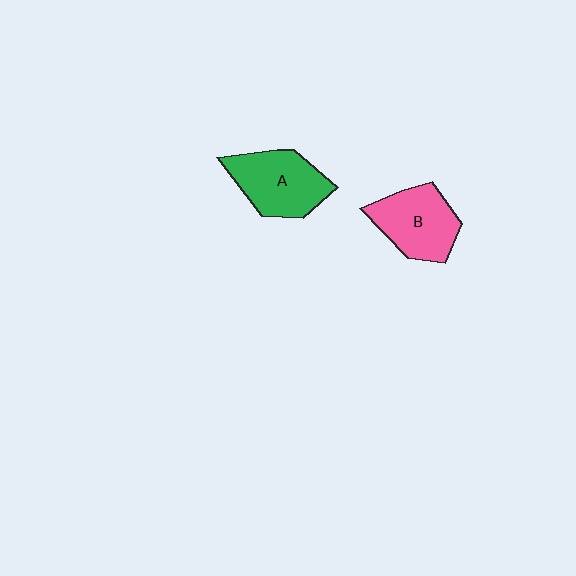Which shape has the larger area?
Shape A (green).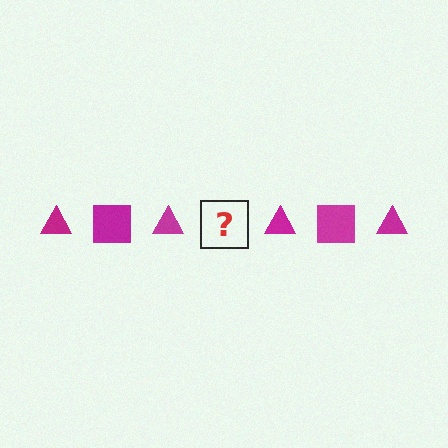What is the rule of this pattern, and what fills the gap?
The rule is that the pattern cycles through triangle, square shapes in magenta. The gap should be filled with a magenta square.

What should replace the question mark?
The question mark should be replaced with a magenta square.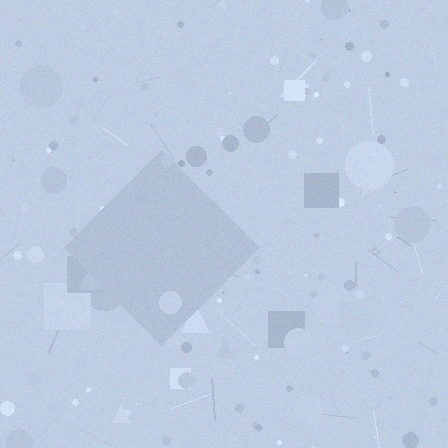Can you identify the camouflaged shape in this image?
The camouflaged shape is a diamond.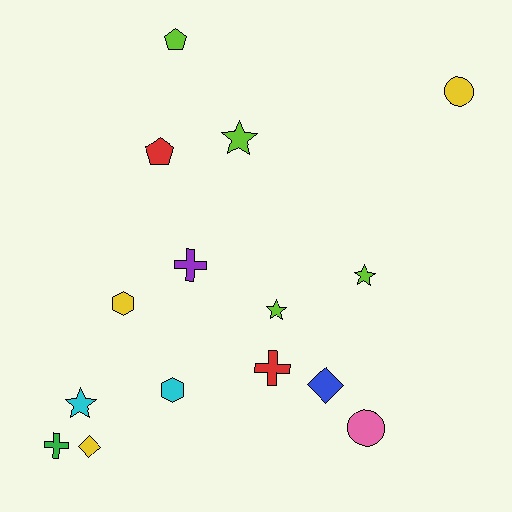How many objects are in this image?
There are 15 objects.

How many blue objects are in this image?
There is 1 blue object.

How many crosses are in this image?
There are 3 crosses.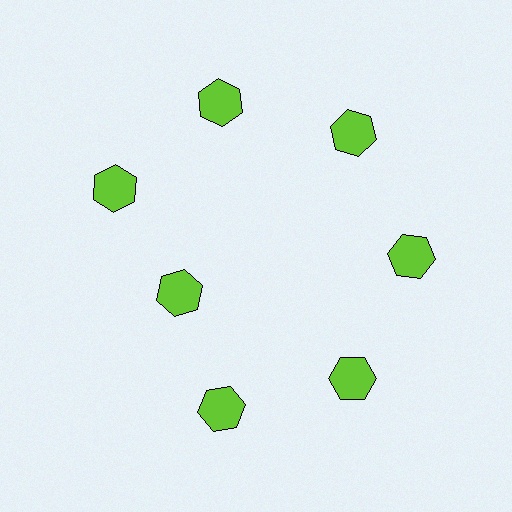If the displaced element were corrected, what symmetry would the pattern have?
It would have 7-fold rotational symmetry — the pattern would map onto itself every 51 degrees.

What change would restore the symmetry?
The symmetry would be restored by moving it outward, back onto the ring so that all 7 hexagons sit at equal angles and equal distance from the center.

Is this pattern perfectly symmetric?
No. The 7 lime hexagons are arranged in a ring, but one element near the 8 o'clock position is pulled inward toward the center, breaking the 7-fold rotational symmetry.